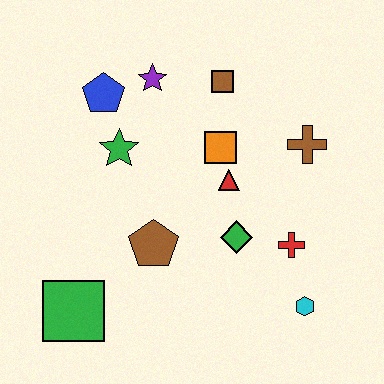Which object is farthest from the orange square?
The green square is farthest from the orange square.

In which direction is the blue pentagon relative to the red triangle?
The blue pentagon is to the left of the red triangle.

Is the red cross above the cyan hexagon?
Yes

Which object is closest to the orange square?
The red triangle is closest to the orange square.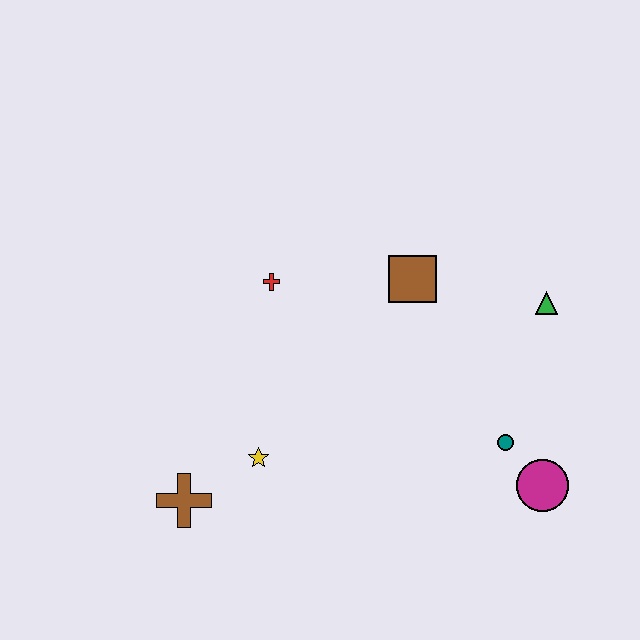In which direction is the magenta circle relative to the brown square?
The magenta circle is below the brown square.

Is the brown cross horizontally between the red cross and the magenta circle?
No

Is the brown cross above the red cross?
No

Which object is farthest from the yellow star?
The green triangle is farthest from the yellow star.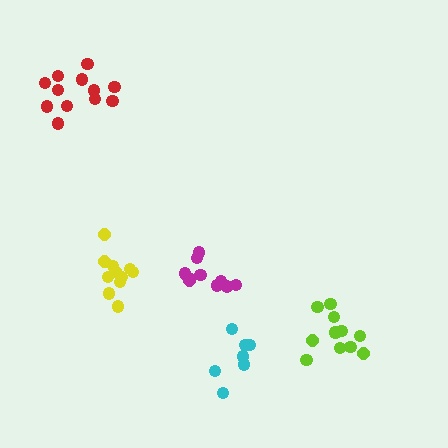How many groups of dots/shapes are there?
There are 5 groups.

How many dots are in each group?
Group 1: 11 dots, Group 2: 12 dots, Group 3: 12 dots, Group 4: 7 dots, Group 5: 10 dots (52 total).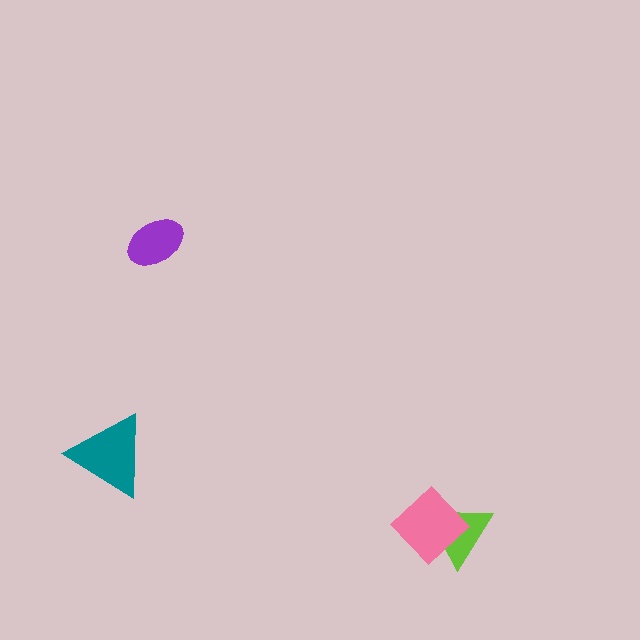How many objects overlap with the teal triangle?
0 objects overlap with the teal triangle.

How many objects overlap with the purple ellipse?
0 objects overlap with the purple ellipse.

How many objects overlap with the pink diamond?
1 object overlaps with the pink diamond.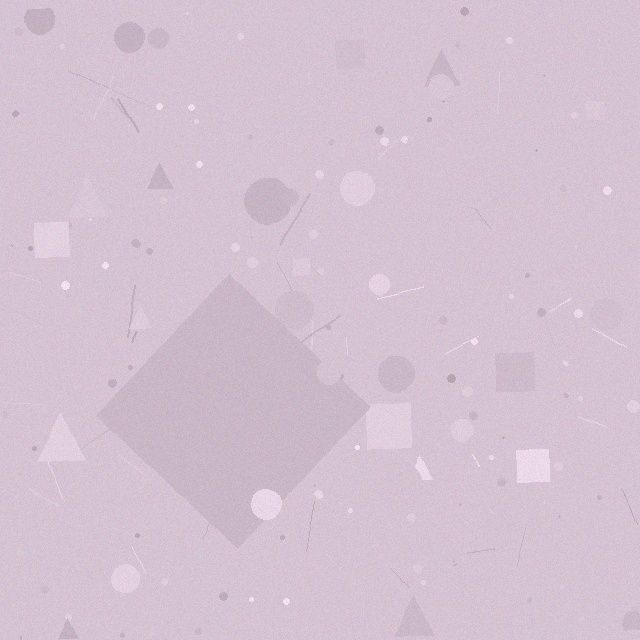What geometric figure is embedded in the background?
A diamond is embedded in the background.